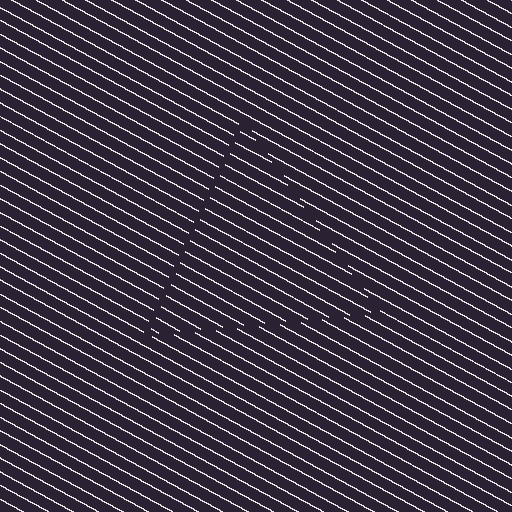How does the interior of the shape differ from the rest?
The interior of the shape contains the same grating, shifted by half a period — the contour is defined by the phase discontinuity where line-ends from the inner and outer gratings abut.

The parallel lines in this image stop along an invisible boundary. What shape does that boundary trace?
An illusory triangle. The interior of the shape contains the same grating, shifted by half a period — the contour is defined by the phase discontinuity where line-ends from the inner and outer gratings abut.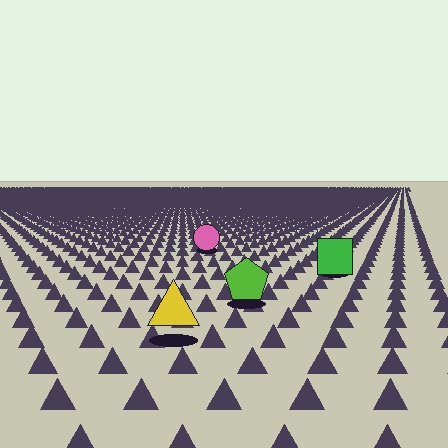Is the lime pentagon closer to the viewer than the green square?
Yes. The lime pentagon is closer — you can tell from the texture gradient: the ground texture is coarser near it.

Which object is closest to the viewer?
The yellow triangle is closest. The texture marks near it are larger and more spread out.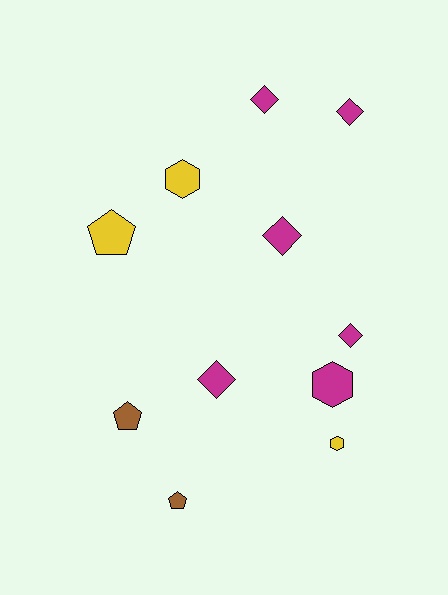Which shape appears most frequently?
Diamond, with 5 objects.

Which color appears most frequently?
Magenta, with 6 objects.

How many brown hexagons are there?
There are no brown hexagons.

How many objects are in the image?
There are 11 objects.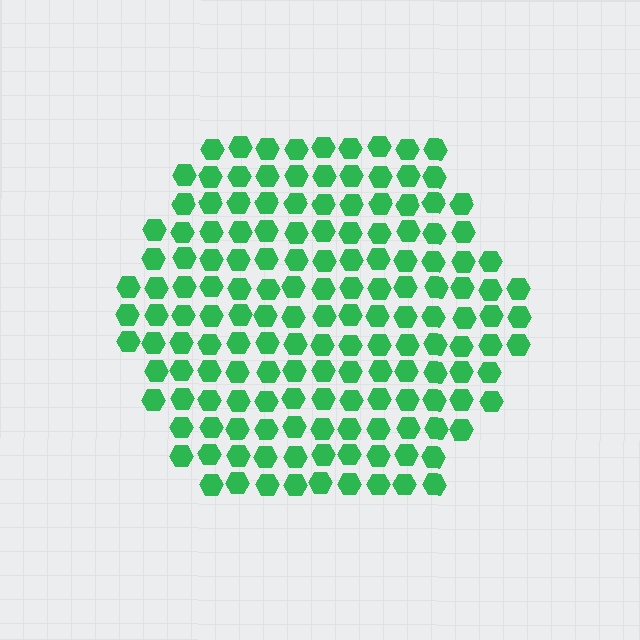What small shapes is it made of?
It is made of small hexagons.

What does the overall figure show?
The overall figure shows a hexagon.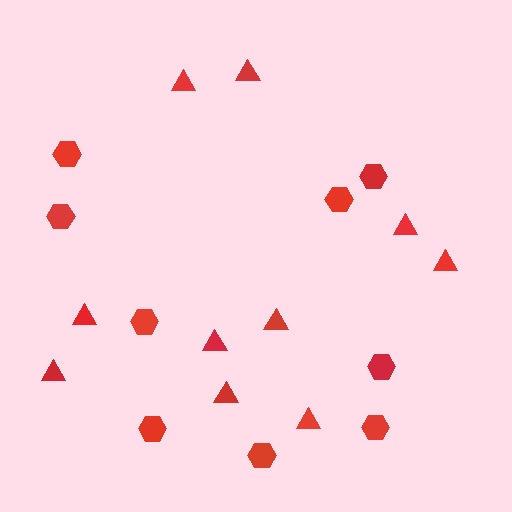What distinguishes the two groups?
There are 2 groups: one group of hexagons (9) and one group of triangles (10).